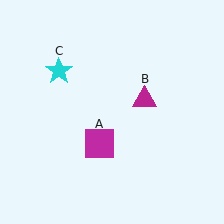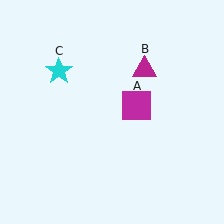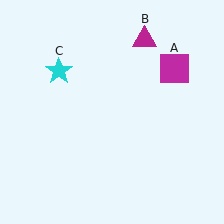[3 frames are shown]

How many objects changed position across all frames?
2 objects changed position: magenta square (object A), magenta triangle (object B).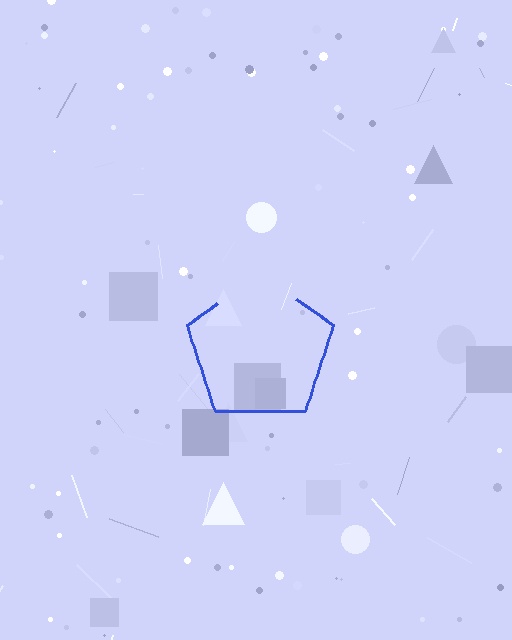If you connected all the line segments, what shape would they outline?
They would outline a pentagon.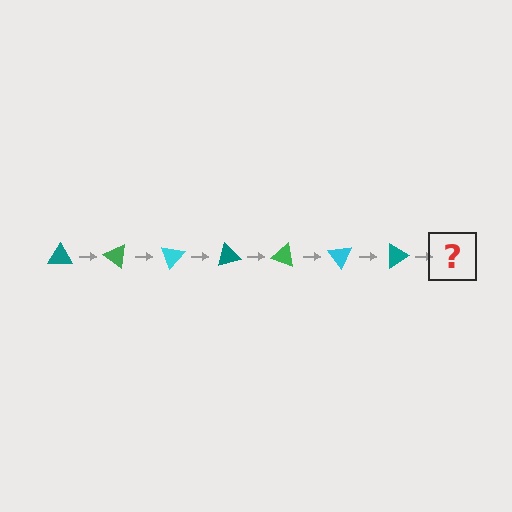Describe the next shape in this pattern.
It should be a green triangle, rotated 245 degrees from the start.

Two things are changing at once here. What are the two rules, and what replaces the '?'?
The two rules are that it rotates 35 degrees each step and the color cycles through teal, green, and cyan. The '?' should be a green triangle, rotated 245 degrees from the start.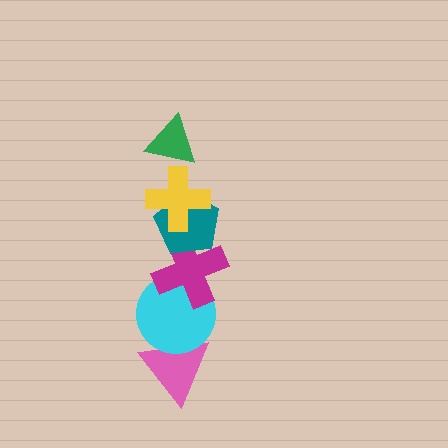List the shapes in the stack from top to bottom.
From top to bottom: the green triangle, the yellow cross, the teal pentagon, the magenta cross, the cyan circle, the pink triangle.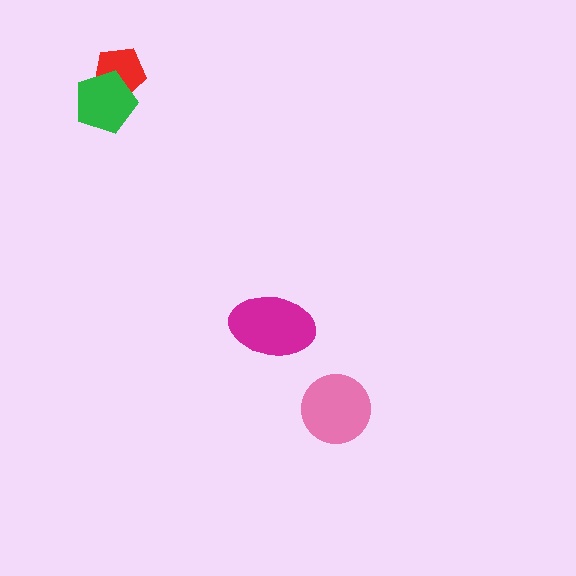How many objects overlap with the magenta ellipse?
0 objects overlap with the magenta ellipse.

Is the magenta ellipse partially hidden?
No, no other shape covers it.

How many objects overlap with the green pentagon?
1 object overlaps with the green pentagon.